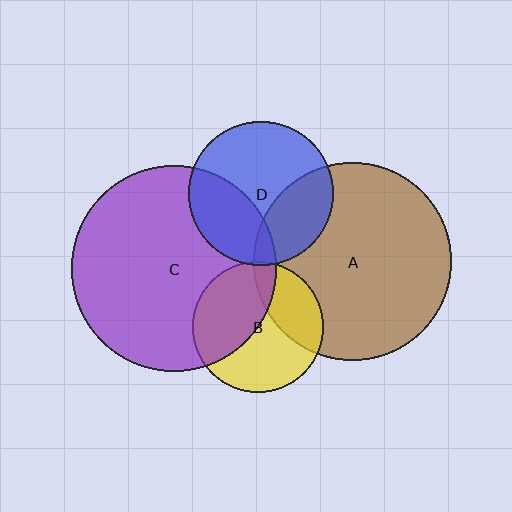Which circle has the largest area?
Circle C (purple).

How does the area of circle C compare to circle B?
Approximately 2.5 times.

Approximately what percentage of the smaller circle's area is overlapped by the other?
Approximately 30%.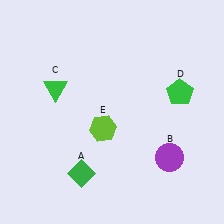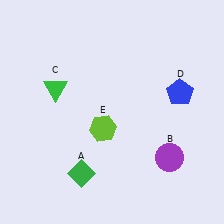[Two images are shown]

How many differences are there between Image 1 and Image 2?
There is 1 difference between the two images.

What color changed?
The pentagon (D) changed from green in Image 1 to blue in Image 2.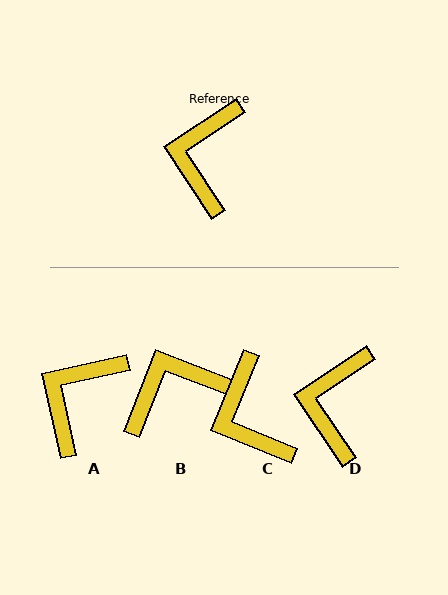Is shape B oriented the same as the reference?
No, it is off by about 55 degrees.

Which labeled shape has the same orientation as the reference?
D.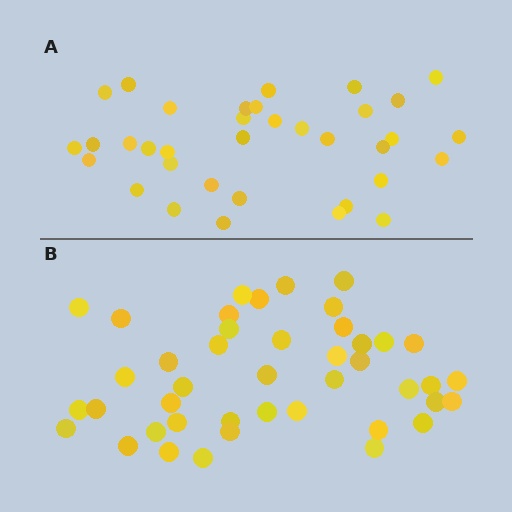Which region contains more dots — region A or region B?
Region B (the bottom region) has more dots.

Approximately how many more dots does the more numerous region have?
Region B has roughly 8 or so more dots than region A.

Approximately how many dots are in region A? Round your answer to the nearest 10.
About 40 dots. (The exact count is 35, which rounds to 40.)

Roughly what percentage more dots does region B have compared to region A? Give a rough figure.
About 25% more.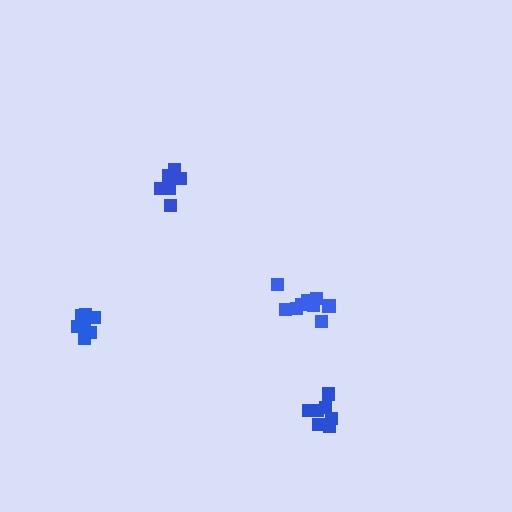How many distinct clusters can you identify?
There are 4 distinct clusters.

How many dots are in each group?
Group 1: 10 dots, Group 2: 7 dots, Group 3: 11 dots, Group 4: 7 dots (35 total).